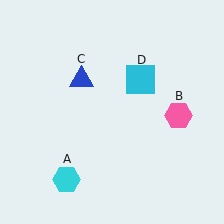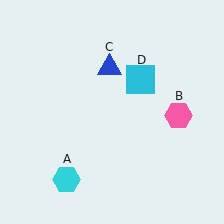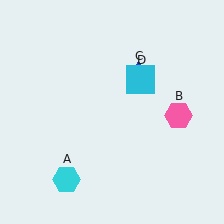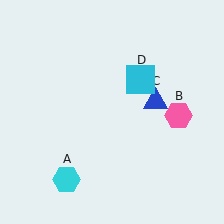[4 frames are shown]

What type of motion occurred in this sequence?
The blue triangle (object C) rotated clockwise around the center of the scene.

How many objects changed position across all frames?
1 object changed position: blue triangle (object C).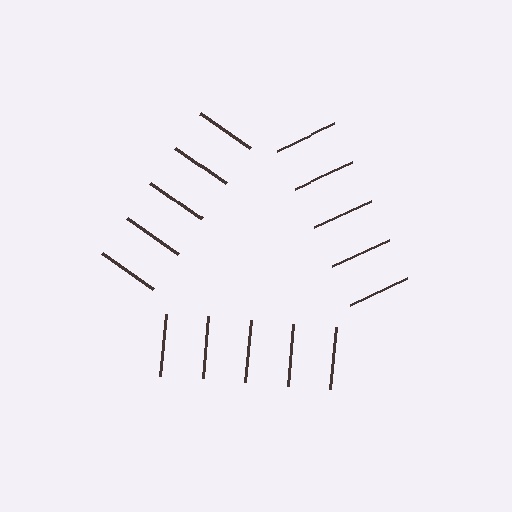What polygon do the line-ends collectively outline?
An illusory triangle — the line segments terminate on its edges but no continuous stroke is drawn.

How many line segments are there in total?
15 — 5 along each of the 3 edges.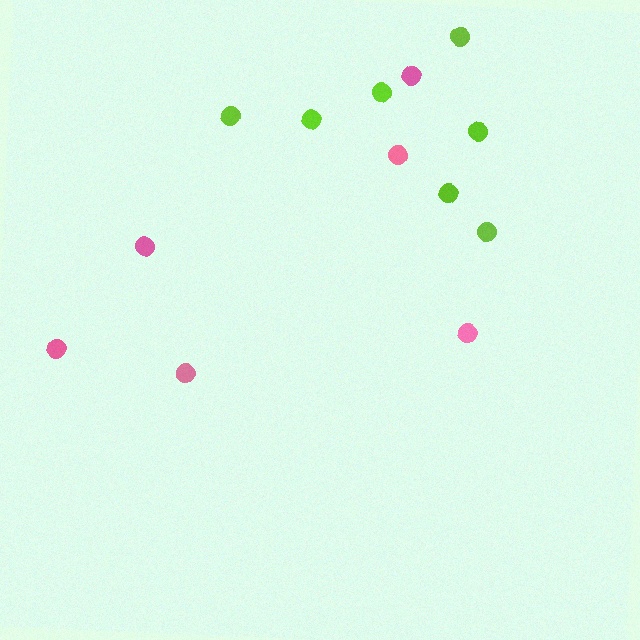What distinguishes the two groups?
There are 2 groups: one group of lime circles (7) and one group of pink circles (6).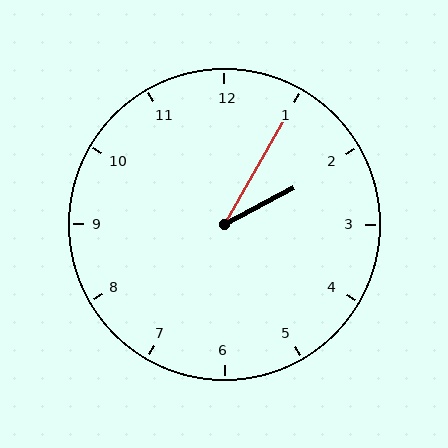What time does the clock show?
2:05.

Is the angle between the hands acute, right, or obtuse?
It is acute.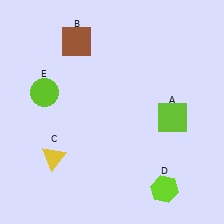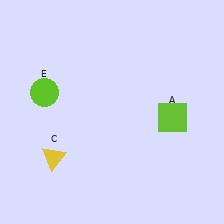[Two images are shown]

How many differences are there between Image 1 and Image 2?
There are 2 differences between the two images.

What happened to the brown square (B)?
The brown square (B) was removed in Image 2. It was in the top-left area of Image 1.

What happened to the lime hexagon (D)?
The lime hexagon (D) was removed in Image 2. It was in the bottom-right area of Image 1.